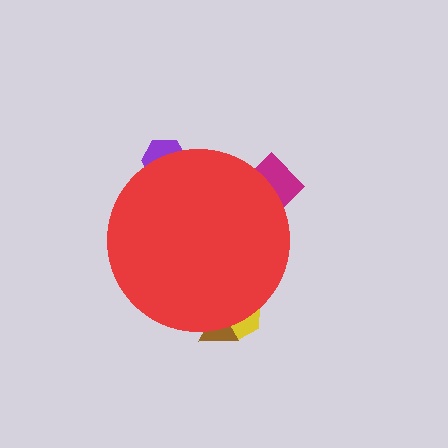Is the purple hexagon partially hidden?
Yes, the purple hexagon is partially hidden behind the red circle.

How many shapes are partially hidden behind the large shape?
4 shapes are partially hidden.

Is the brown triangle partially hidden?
Yes, the brown triangle is partially hidden behind the red circle.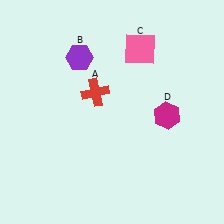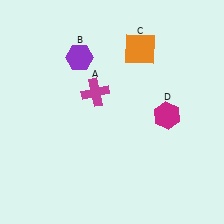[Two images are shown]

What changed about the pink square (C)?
In Image 1, C is pink. In Image 2, it changed to orange.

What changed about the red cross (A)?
In Image 1, A is red. In Image 2, it changed to magenta.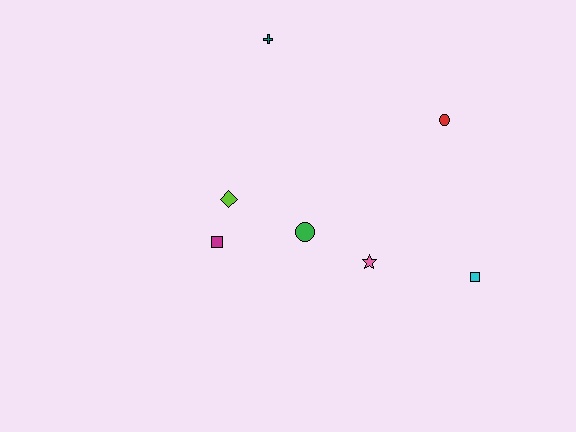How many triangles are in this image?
There are no triangles.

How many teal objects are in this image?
There is 1 teal object.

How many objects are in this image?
There are 7 objects.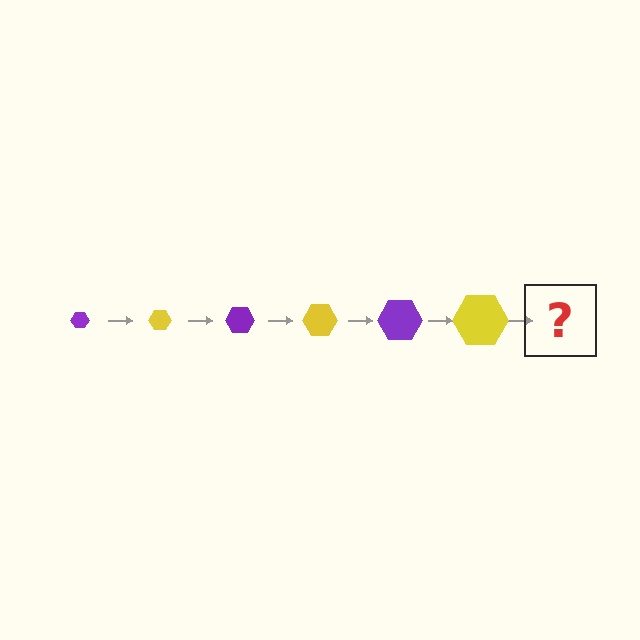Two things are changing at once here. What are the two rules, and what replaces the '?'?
The two rules are that the hexagon grows larger each step and the color cycles through purple and yellow. The '?' should be a purple hexagon, larger than the previous one.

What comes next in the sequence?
The next element should be a purple hexagon, larger than the previous one.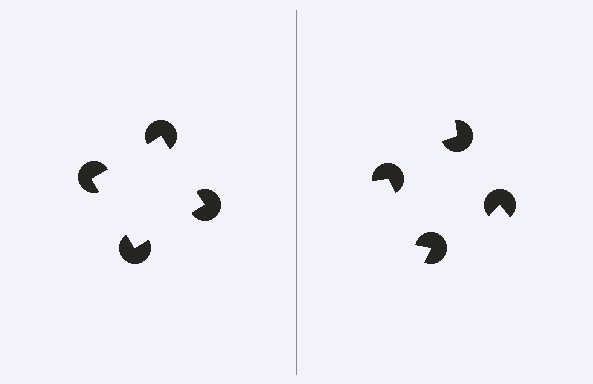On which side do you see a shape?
An illusory square appears on the left side. On the right side the wedge cuts are rotated, so no coherent shape forms.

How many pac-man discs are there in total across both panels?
8 — 4 on each side.